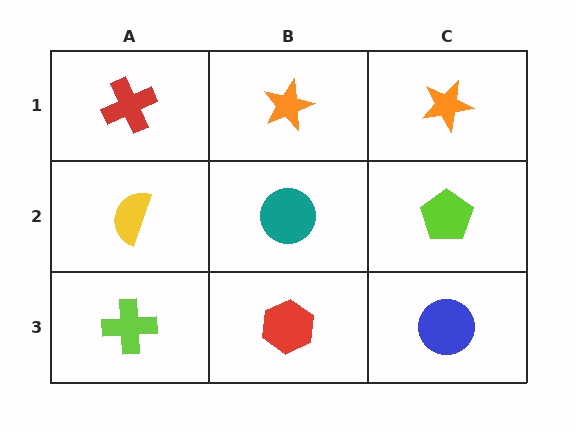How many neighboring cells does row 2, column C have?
3.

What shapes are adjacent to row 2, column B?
An orange star (row 1, column B), a red hexagon (row 3, column B), a yellow semicircle (row 2, column A), a lime pentagon (row 2, column C).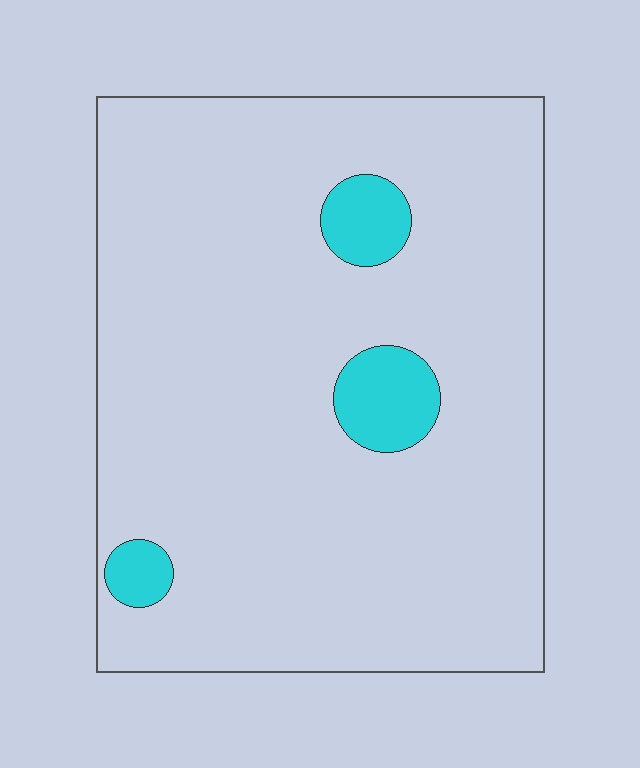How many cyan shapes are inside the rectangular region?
3.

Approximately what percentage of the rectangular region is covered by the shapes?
Approximately 10%.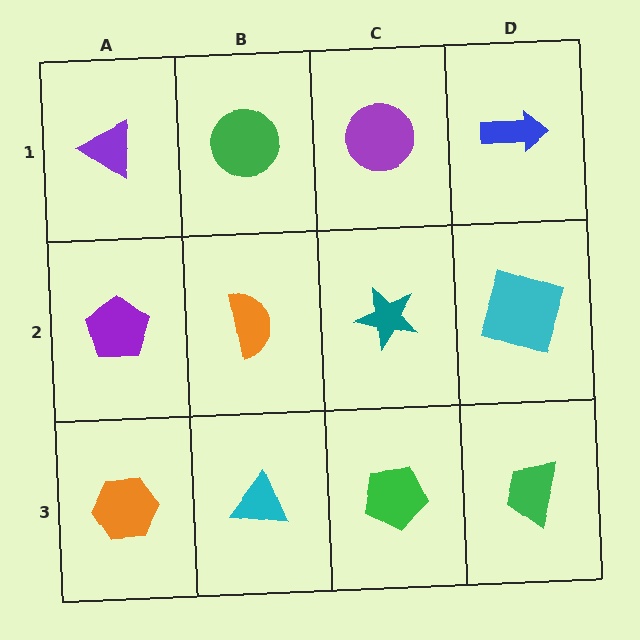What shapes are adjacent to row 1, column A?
A purple pentagon (row 2, column A), a green circle (row 1, column B).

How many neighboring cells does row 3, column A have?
2.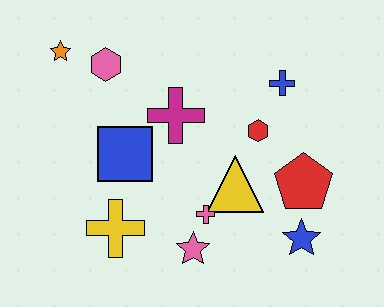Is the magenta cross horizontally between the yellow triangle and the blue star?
No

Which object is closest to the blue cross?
The red hexagon is closest to the blue cross.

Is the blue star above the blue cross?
No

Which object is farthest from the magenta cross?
The blue star is farthest from the magenta cross.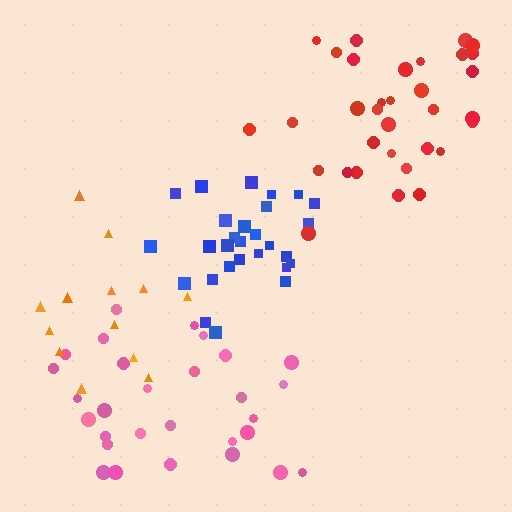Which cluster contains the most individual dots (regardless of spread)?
Red (33).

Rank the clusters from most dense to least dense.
blue, red, pink, orange.